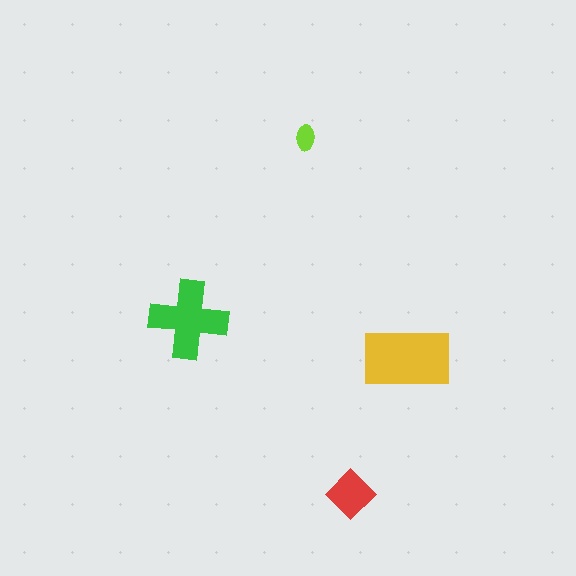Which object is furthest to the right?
The yellow rectangle is rightmost.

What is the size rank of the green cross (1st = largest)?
2nd.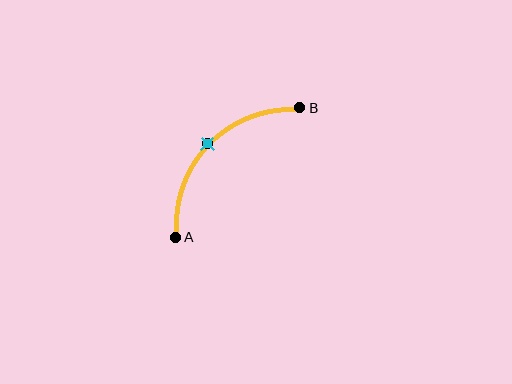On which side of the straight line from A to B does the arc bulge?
The arc bulges above and to the left of the straight line connecting A and B.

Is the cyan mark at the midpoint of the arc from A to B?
Yes. The cyan mark lies on the arc at equal arc-length from both A and B — it is the arc midpoint.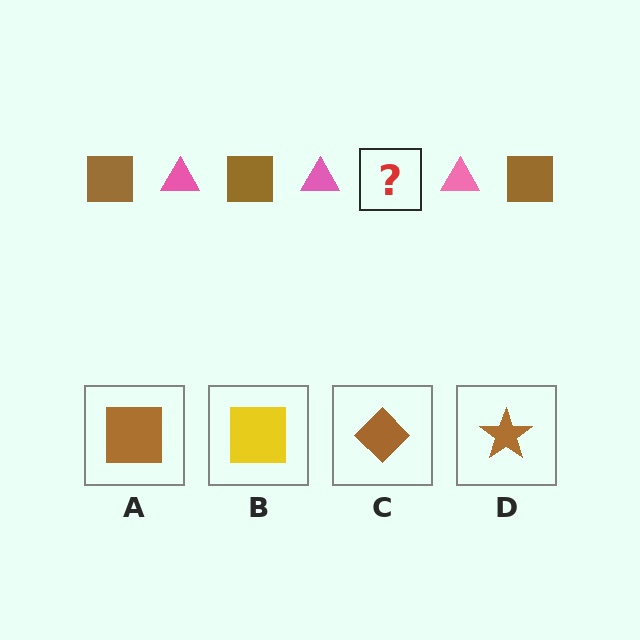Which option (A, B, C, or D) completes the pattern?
A.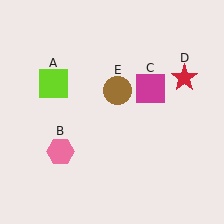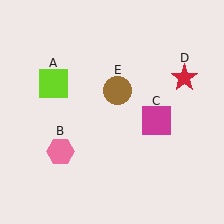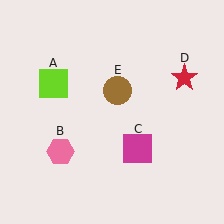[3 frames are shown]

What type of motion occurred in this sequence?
The magenta square (object C) rotated clockwise around the center of the scene.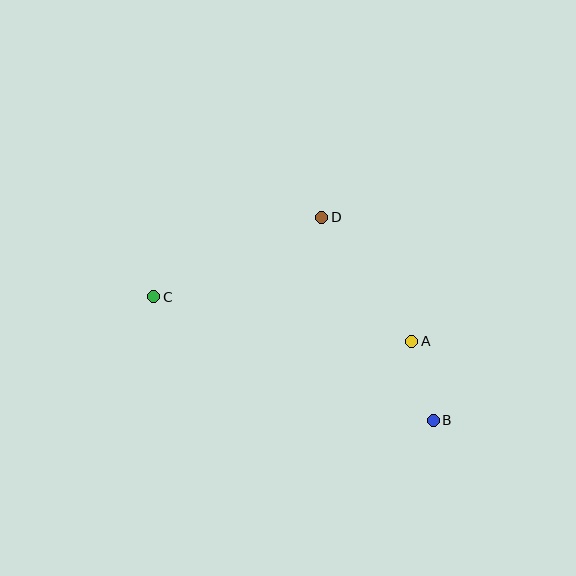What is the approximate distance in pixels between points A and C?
The distance between A and C is approximately 261 pixels.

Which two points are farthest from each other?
Points B and C are farthest from each other.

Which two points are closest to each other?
Points A and B are closest to each other.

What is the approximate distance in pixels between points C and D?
The distance between C and D is approximately 186 pixels.